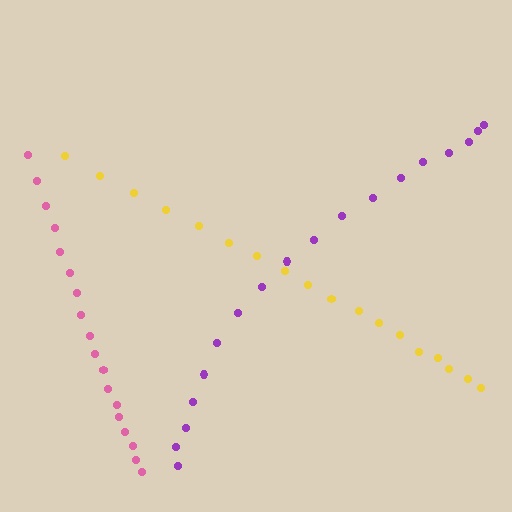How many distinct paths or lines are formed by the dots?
There are 3 distinct paths.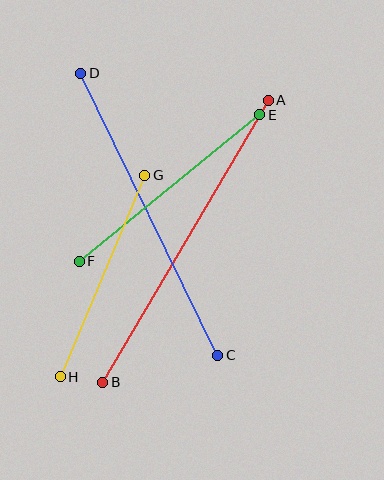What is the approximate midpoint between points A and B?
The midpoint is at approximately (185, 241) pixels.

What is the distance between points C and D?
The distance is approximately 314 pixels.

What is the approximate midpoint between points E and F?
The midpoint is at approximately (170, 188) pixels.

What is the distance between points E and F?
The distance is approximately 232 pixels.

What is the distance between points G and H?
The distance is approximately 218 pixels.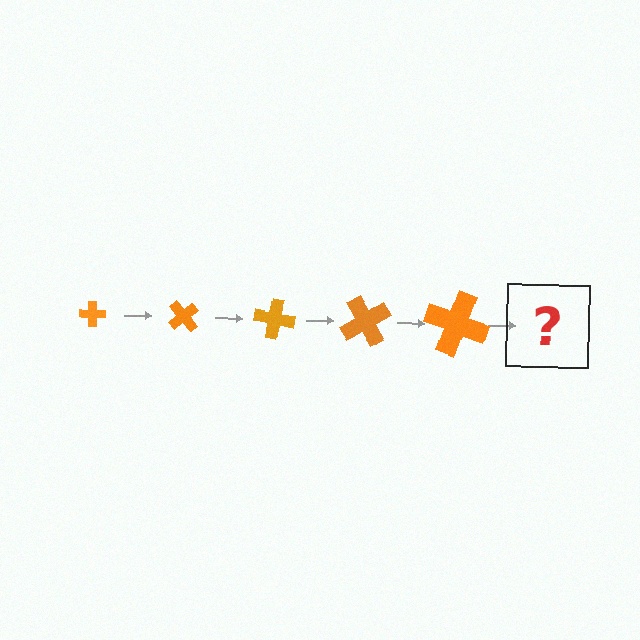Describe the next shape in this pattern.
It should be a cross, larger than the previous one and rotated 250 degrees from the start.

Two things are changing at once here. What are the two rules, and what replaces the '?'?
The two rules are that the cross grows larger each step and it rotates 50 degrees each step. The '?' should be a cross, larger than the previous one and rotated 250 degrees from the start.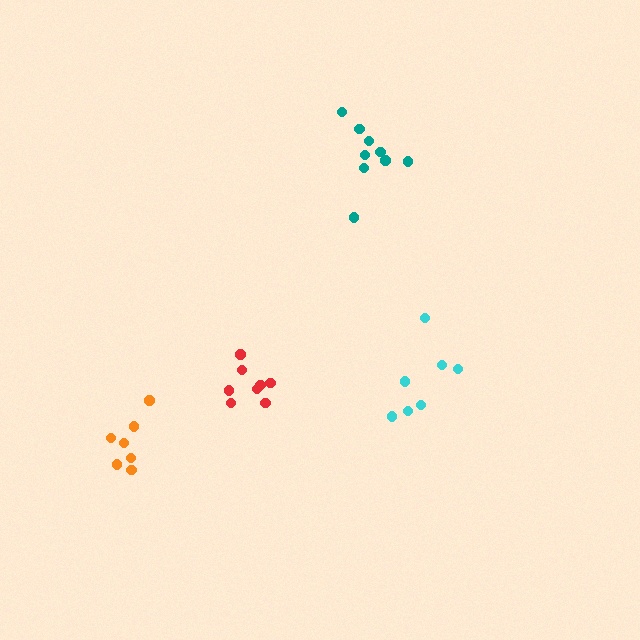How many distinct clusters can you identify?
There are 4 distinct clusters.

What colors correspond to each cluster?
The clusters are colored: red, cyan, teal, orange.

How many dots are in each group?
Group 1: 8 dots, Group 2: 7 dots, Group 3: 9 dots, Group 4: 7 dots (31 total).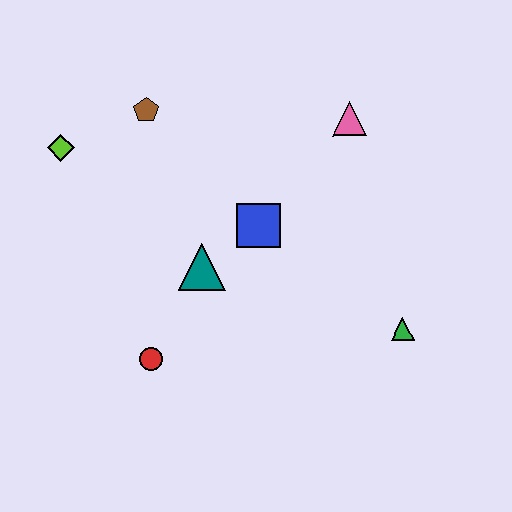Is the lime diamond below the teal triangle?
No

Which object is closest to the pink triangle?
The blue square is closest to the pink triangle.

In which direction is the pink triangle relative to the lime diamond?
The pink triangle is to the right of the lime diamond.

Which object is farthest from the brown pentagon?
The green triangle is farthest from the brown pentagon.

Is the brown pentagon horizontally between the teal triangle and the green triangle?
No